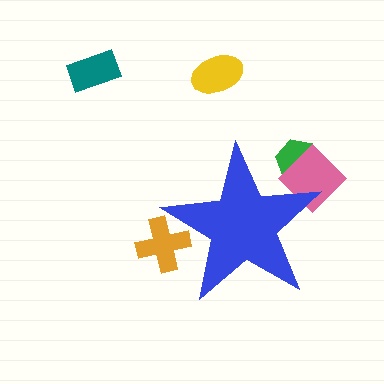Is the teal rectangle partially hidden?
No, the teal rectangle is fully visible.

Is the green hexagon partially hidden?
Yes, the green hexagon is partially hidden behind the blue star.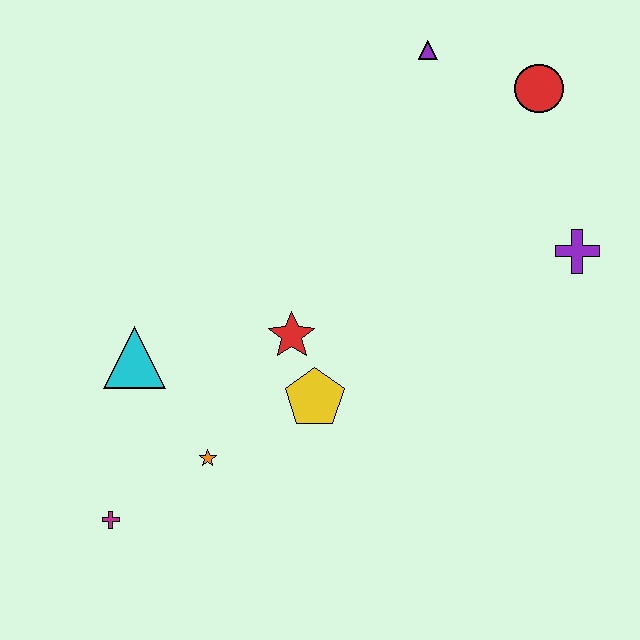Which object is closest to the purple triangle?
The red circle is closest to the purple triangle.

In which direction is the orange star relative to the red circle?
The orange star is below the red circle.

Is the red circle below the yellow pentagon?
No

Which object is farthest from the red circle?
The magenta cross is farthest from the red circle.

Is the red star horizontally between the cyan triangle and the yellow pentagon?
Yes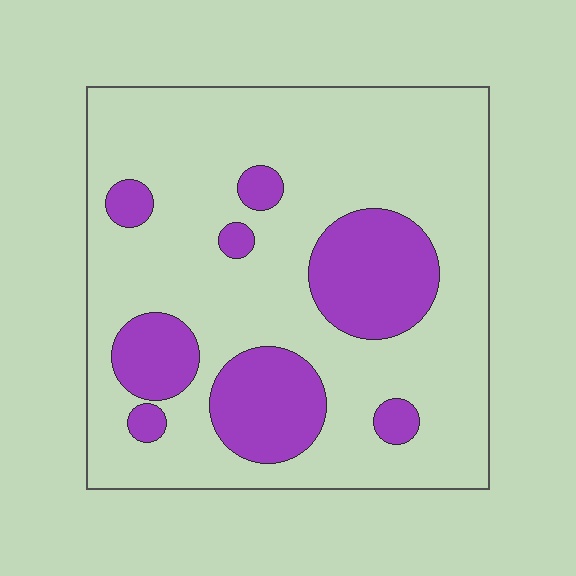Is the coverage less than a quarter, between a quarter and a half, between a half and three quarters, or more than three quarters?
Less than a quarter.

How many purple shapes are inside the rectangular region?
8.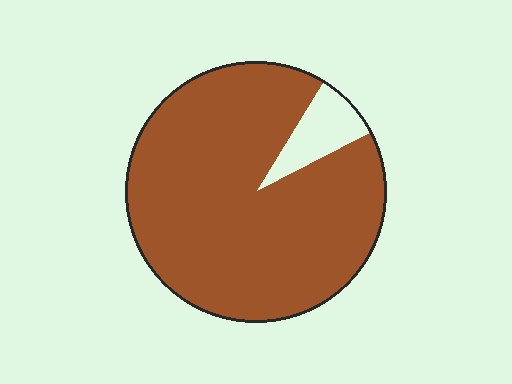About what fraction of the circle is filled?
About nine tenths (9/10).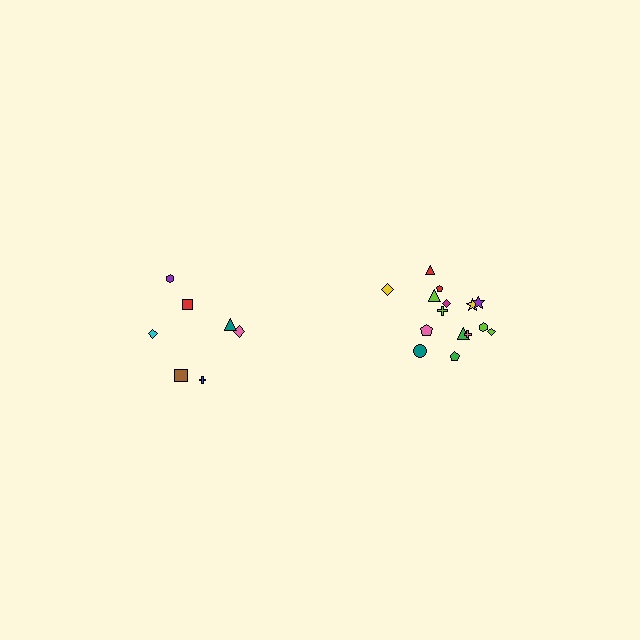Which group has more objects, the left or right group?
The right group.